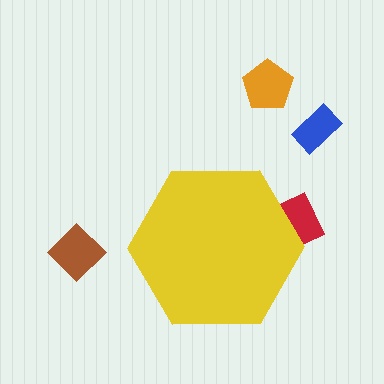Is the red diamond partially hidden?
Yes, the red diamond is partially hidden behind the yellow hexagon.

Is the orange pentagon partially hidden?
No, the orange pentagon is fully visible.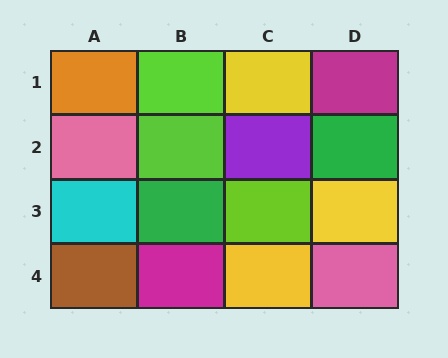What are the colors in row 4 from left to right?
Brown, magenta, yellow, pink.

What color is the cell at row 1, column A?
Orange.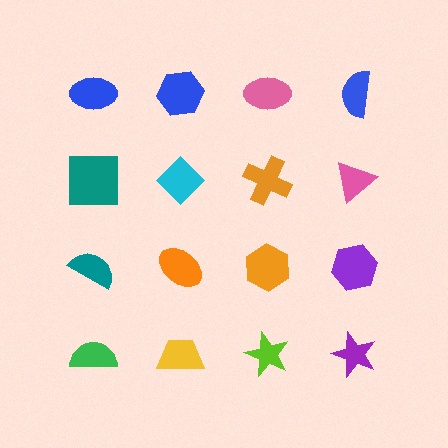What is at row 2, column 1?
A teal square.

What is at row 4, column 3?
A lime star.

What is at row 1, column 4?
A blue semicircle.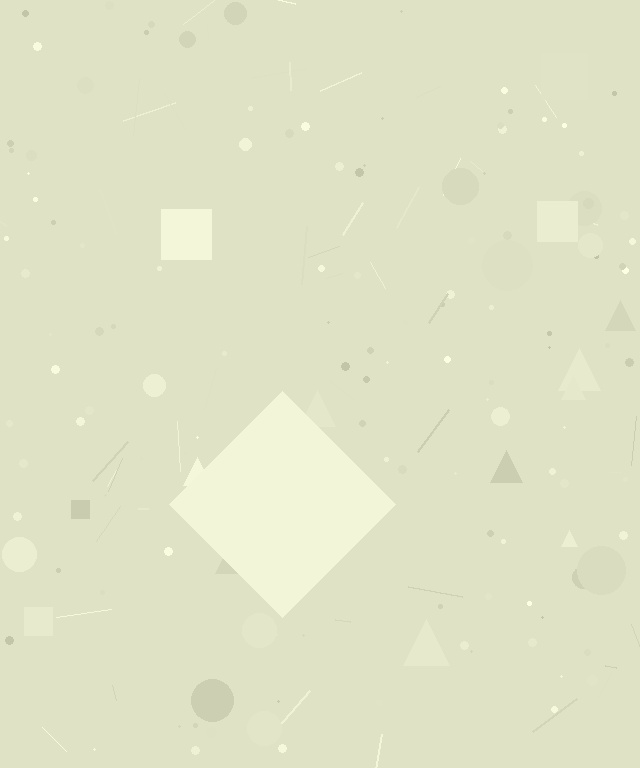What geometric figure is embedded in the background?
A diamond is embedded in the background.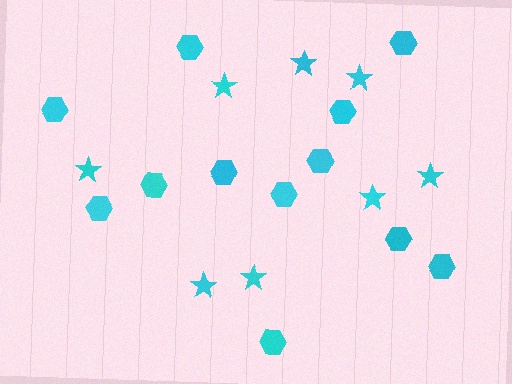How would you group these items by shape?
There are 2 groups: one group of stars (8) and one group of hexagons (12).